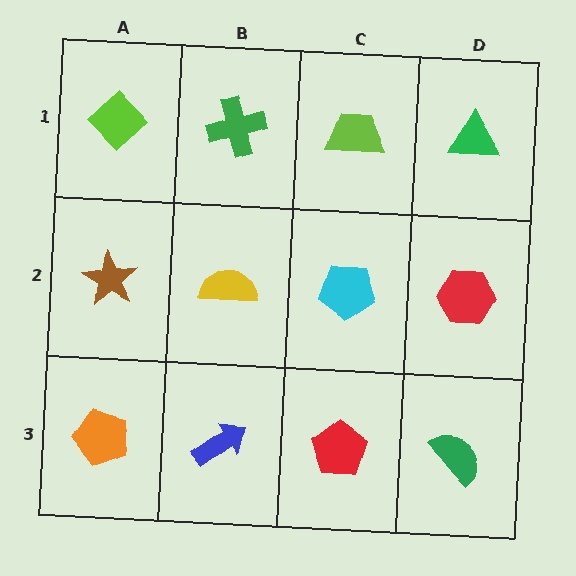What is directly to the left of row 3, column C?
A blue arrow.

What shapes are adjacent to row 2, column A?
A lime diamond (row 1, column A), an orange pentagon (row 3, column A), a yellow semicircle (row 2, column B).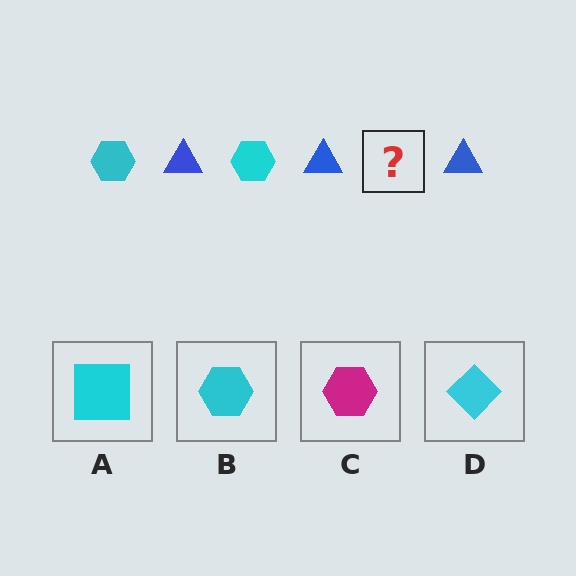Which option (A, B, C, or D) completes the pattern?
B.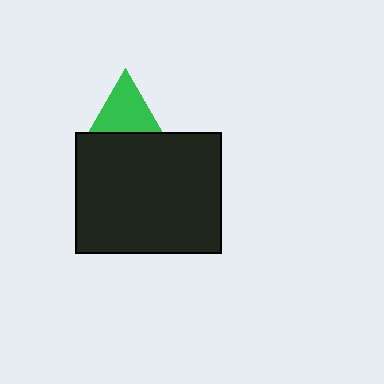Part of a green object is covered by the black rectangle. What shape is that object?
It is a triangle.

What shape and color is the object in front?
The object in front is a black rectangle.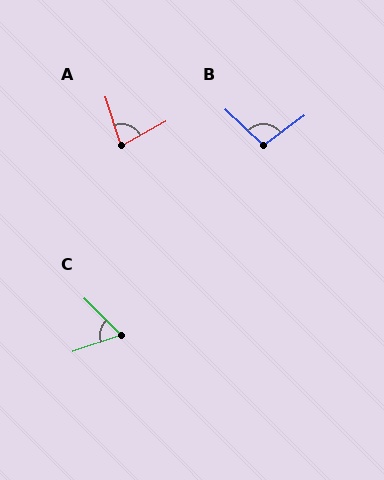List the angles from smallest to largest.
C (65°), A (78°), B (100°).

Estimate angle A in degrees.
Approximately 78 degrees.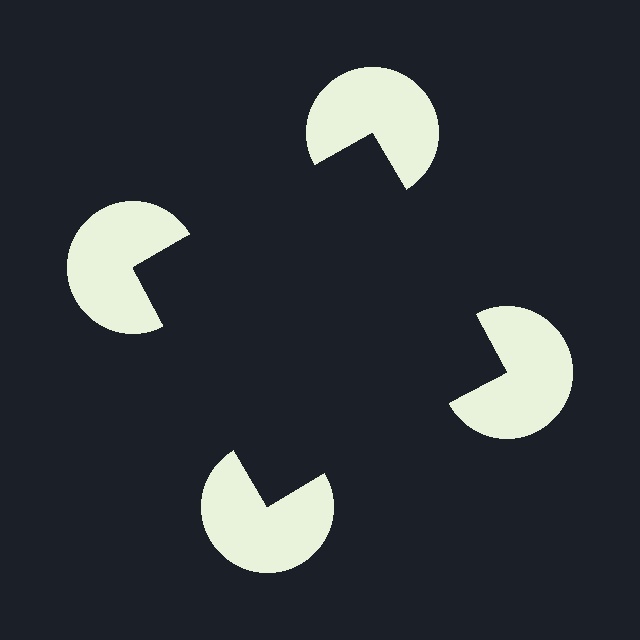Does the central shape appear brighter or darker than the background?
It typically appears slightly darker than the background, even though no actual brightness change is drawn.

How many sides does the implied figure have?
4 sides.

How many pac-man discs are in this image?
There are 4 — one at each vertex of the illusory square.